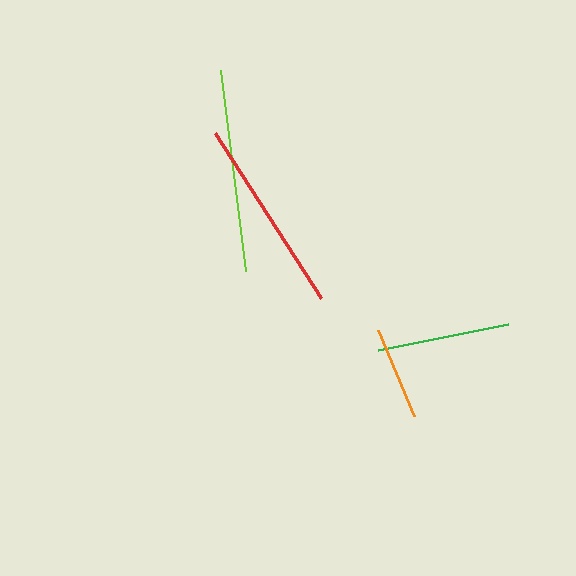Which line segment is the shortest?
The orange line is the shortest at approximately 94 pixels.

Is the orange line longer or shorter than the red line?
The red line is longer than the orange line.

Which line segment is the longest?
The lime line is the longest at approximately 203 pixels.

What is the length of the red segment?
The red segment is approximately 196 pixels long.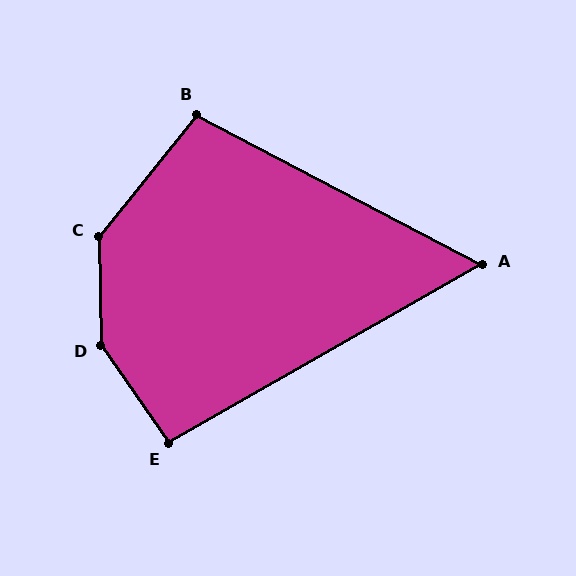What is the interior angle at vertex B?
Approximately 101 degrees (obtuse).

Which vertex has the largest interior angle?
D, at approximately 146 degrees.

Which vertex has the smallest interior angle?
A, at approximately 57 degrees.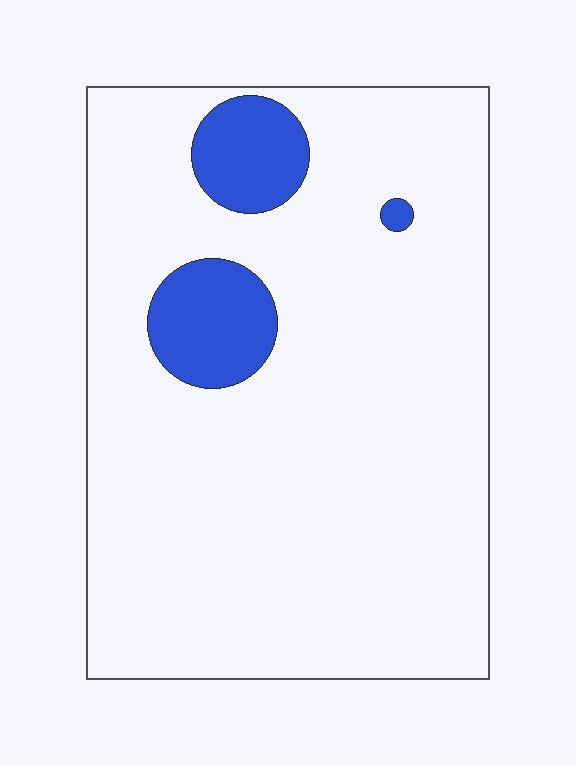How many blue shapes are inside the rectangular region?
3.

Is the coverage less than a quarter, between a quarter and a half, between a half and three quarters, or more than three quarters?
Less than a quarter.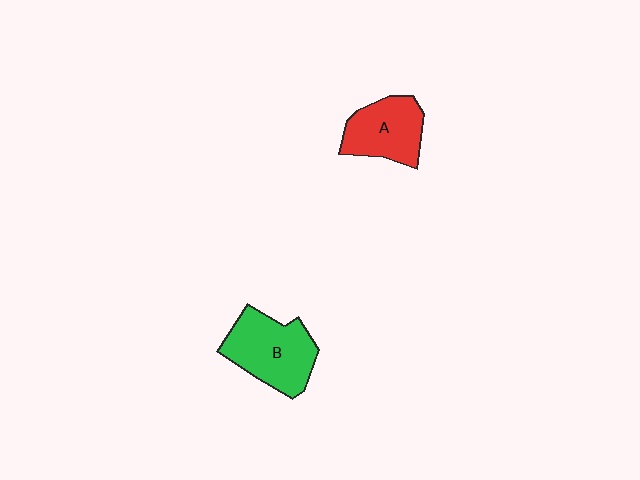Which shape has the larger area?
Shape B (green).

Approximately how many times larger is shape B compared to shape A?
Approximately 1.3 times.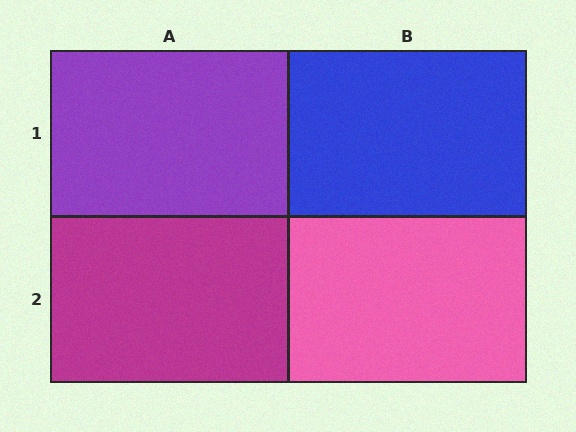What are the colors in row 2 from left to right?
Magenta, pink.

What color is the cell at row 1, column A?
Purple.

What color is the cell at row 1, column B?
Blue.